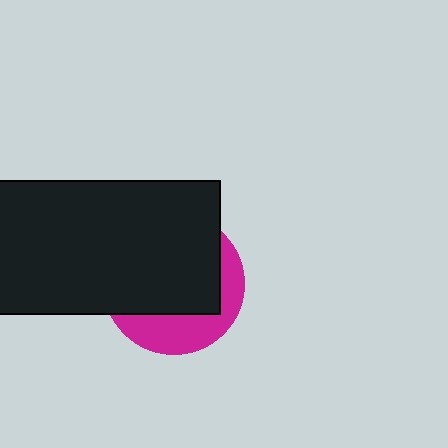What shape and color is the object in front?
The object in front is a black rectangle.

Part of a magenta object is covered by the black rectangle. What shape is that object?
It is a circle.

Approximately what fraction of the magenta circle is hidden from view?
Roughly 68% of the magenta circle is hidden behind the black rectangle.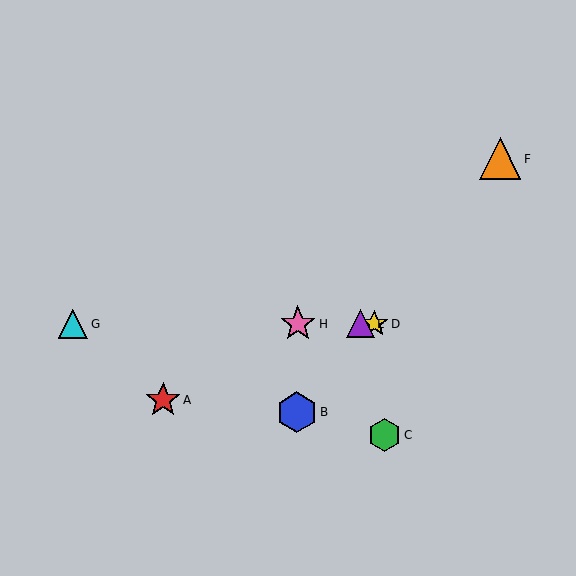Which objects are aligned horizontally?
Objects D, E, G, H are aligned horizontally.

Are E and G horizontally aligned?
Yes, both are at y≈324.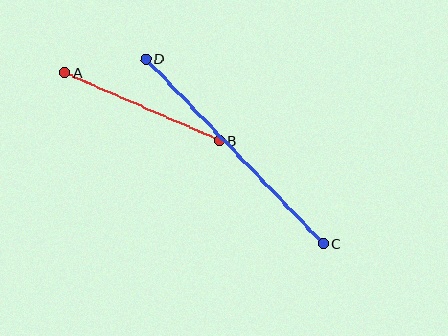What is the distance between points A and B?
The distance is approximately 169 pixels.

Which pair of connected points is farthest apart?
Points C and D are farthest apart.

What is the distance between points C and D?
The distance is approximately 256 pixels.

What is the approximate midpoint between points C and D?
The midpoint is at approximately (234, 151) pixels.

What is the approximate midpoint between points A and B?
The midpoint is at approximately (142, 107) pixels.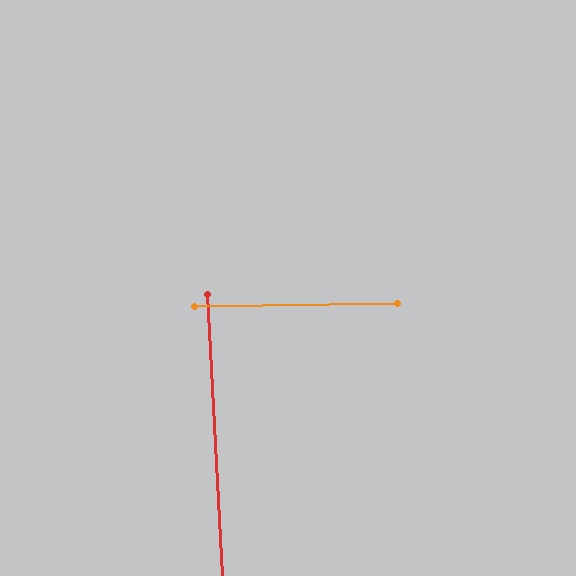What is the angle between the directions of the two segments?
Approximately 88 degrees.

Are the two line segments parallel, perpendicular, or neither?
Perpendicular — they meet at approximately 88°.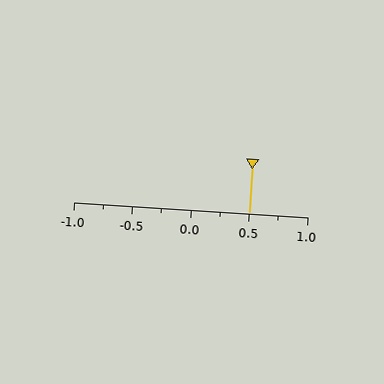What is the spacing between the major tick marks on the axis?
The major ticks are spaced 0.5 apart.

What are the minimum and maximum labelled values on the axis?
The axis runs from -1.0 to 1.0.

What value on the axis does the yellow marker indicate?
The marker indicates approximately 0.5.